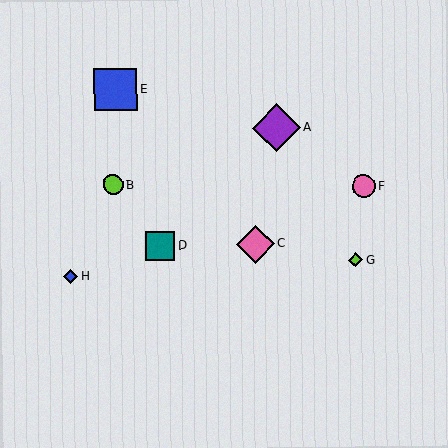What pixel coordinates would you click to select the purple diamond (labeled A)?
Click at (276, 128) to select the purple diamond A.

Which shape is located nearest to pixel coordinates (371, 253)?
The lime diamond (labeled G) at (356, 260) is nearest to that location.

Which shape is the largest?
The purple diamond (labeled A) is the largest.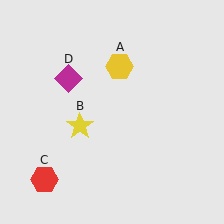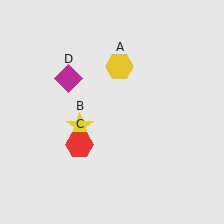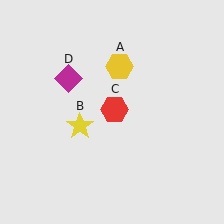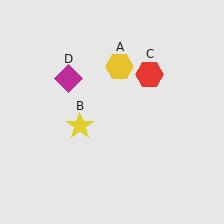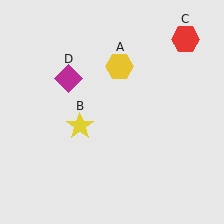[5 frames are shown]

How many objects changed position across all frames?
1 object changed position: red hexagon (object C).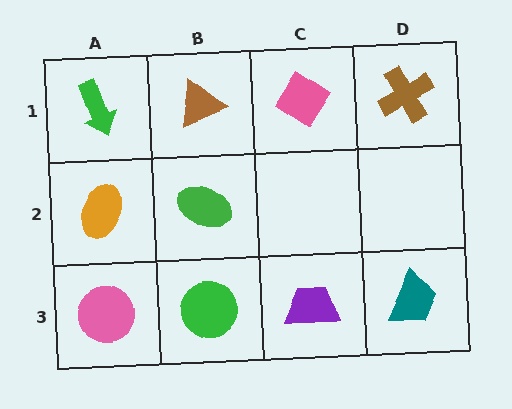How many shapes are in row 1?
4 shapes.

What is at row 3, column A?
A pink circle.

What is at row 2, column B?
A green ellipse.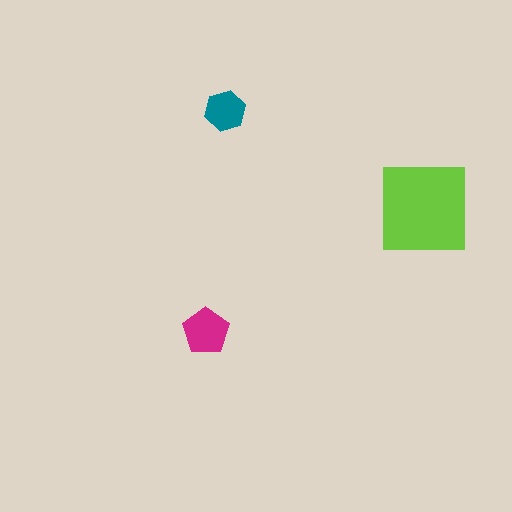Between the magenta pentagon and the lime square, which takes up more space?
The lime square.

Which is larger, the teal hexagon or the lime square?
The lime square.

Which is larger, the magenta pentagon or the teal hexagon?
The magenta pentagon.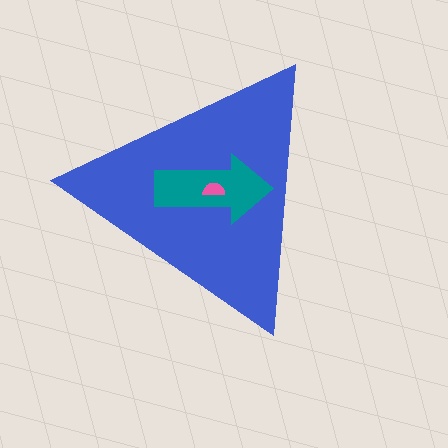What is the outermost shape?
The blue triangle.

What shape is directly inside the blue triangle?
The teal arrow.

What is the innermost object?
The pink semicircle.